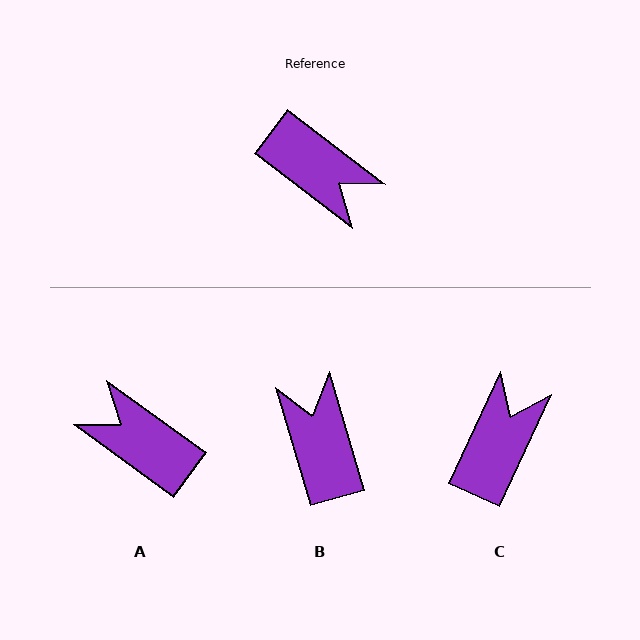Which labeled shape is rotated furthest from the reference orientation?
A, about 179 degrees away.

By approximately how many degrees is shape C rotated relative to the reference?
Approximately 103 degrees counter-clockwise.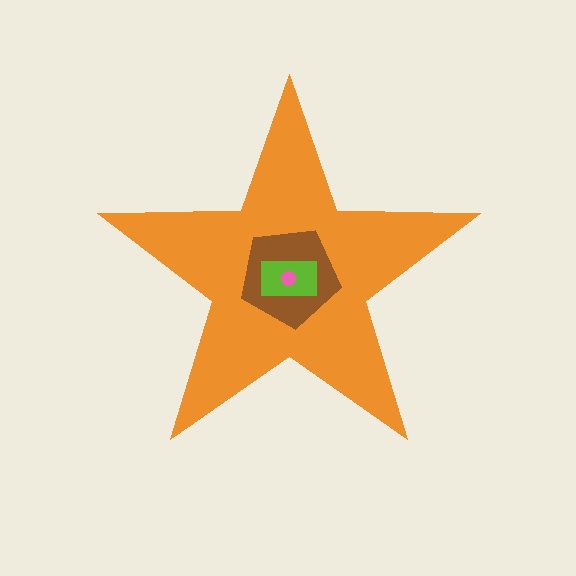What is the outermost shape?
The orange star.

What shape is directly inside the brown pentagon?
The lime rectangle.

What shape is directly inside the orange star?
The brown pentagon.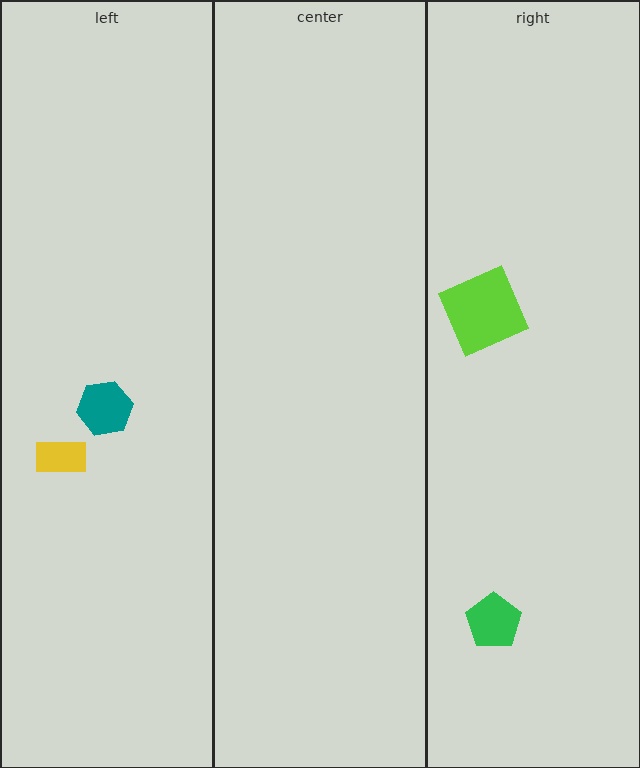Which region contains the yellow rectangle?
The left region.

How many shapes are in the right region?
2.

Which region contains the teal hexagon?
The left region.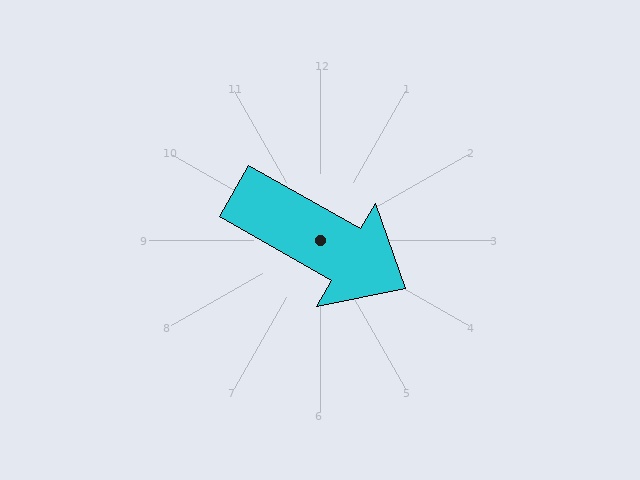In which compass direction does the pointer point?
Southeast.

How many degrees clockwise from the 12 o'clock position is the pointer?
Approximately 120 degrees.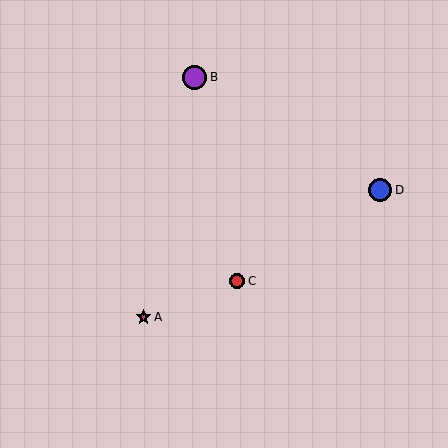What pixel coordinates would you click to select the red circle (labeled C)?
Click at (237, 281) to select the red circle C.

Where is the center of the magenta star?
The center of the magenta star is at (144, 317).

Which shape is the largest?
The purple circle (labeled B) is the largest.